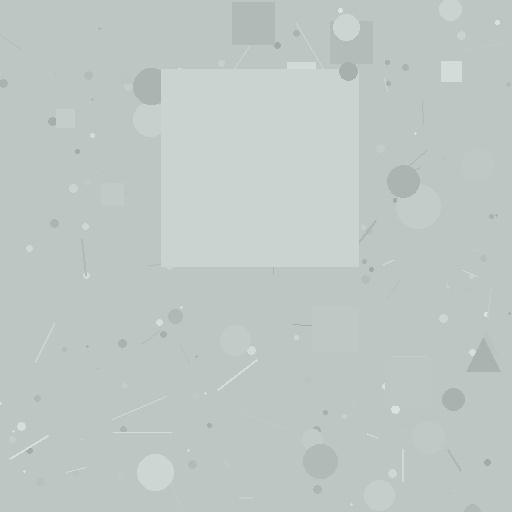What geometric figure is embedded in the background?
A square is embedded in the background.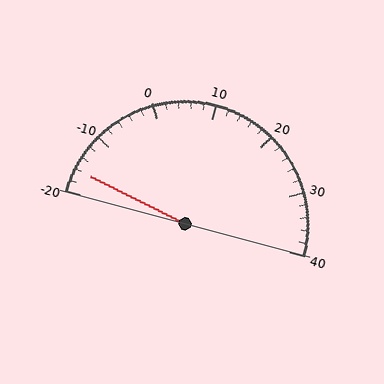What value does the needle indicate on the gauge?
The needle indicates approximately -16.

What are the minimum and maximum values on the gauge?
The gauge ranges from -20 to 40.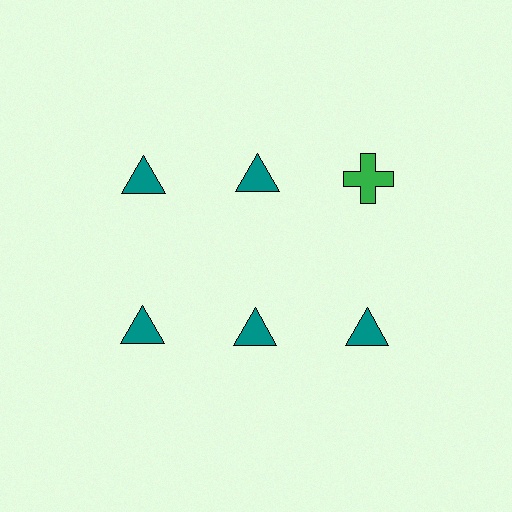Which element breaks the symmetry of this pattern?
The green cross in the top row, center column breaks the symmetry. All other shapes are teal triangles.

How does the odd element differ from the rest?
It differs in both color (green instead of teal) and shape (cross instead of triangle).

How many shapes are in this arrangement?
There are 6 shapes arranged in a grid pattern.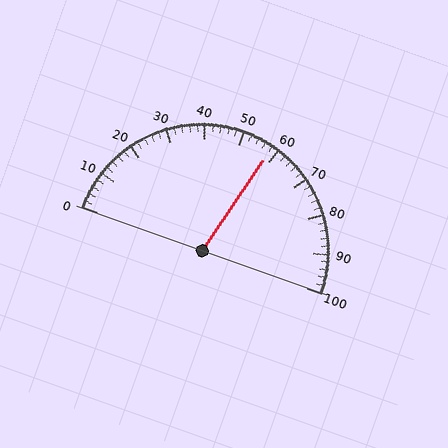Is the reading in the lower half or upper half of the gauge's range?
The reading is in the upper half of the range (0 to 100).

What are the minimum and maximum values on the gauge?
The gauge ranges from 0 to 100.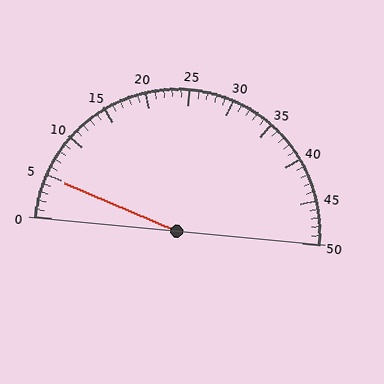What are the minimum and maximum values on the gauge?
The gauge ranges from 0 to 50.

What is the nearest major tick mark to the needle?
The nearest major tick mark is 5.